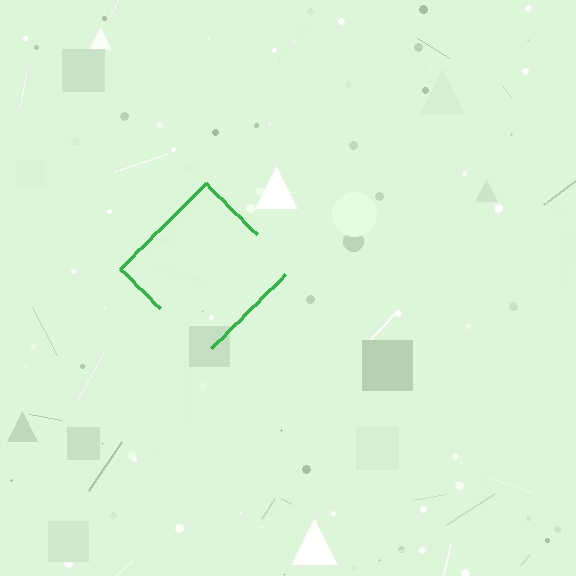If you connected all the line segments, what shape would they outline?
They would outline a diamond.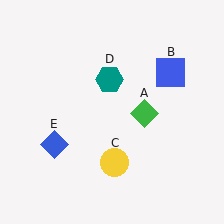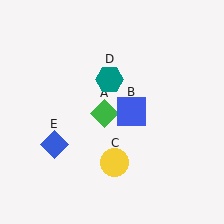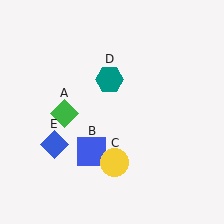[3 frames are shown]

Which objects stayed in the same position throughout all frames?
Yellow circle (object C) and teal hexagon (object D) and blue diamond (object E) remained stationary.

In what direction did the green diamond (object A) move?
The green diamond (object A) moved left.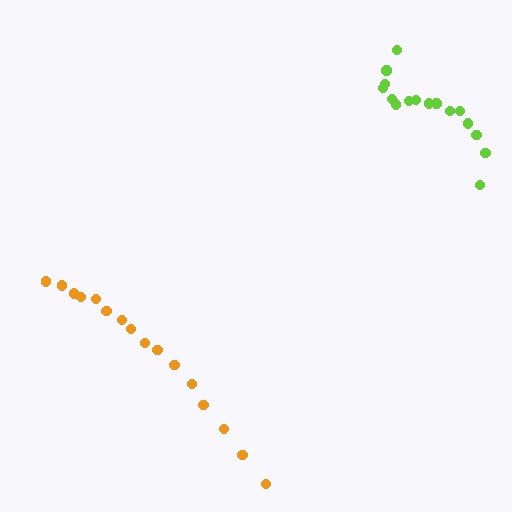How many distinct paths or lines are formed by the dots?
There are 2 distinct paths.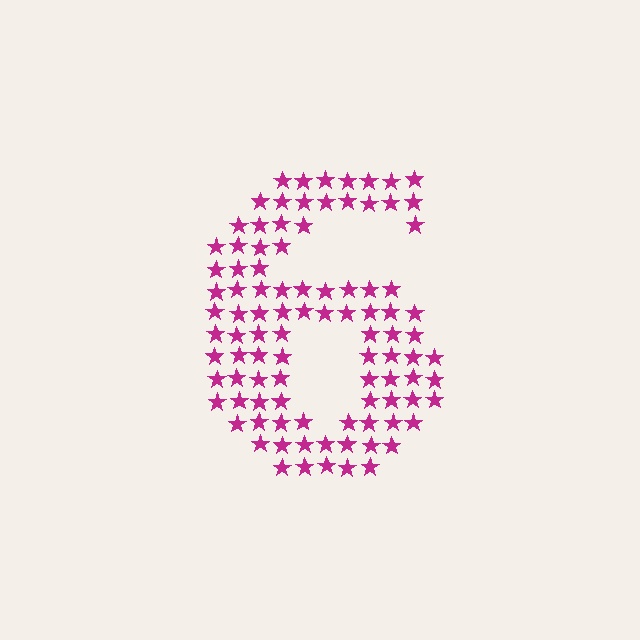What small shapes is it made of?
It is made of small stars.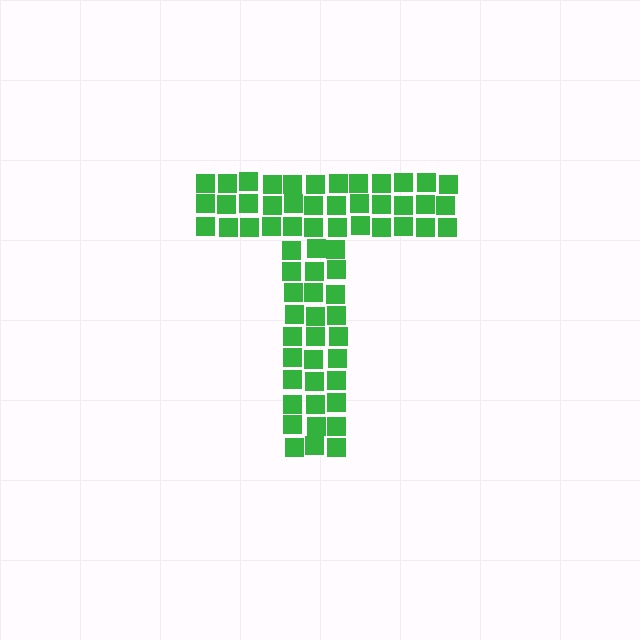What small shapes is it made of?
It is made of small squares.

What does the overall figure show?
The overall figure shows the letter T.